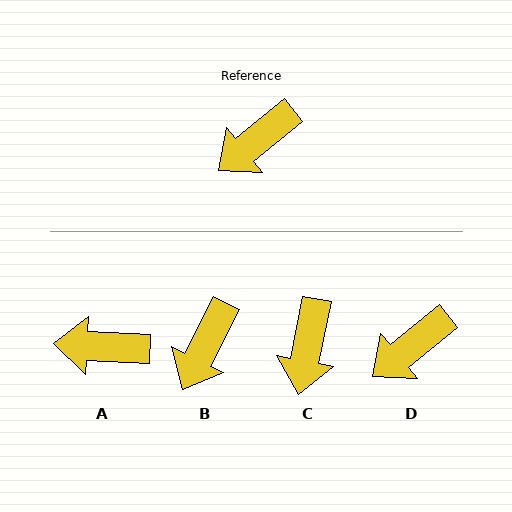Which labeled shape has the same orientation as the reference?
D.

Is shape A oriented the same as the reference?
No, it is off by about 42 degrees.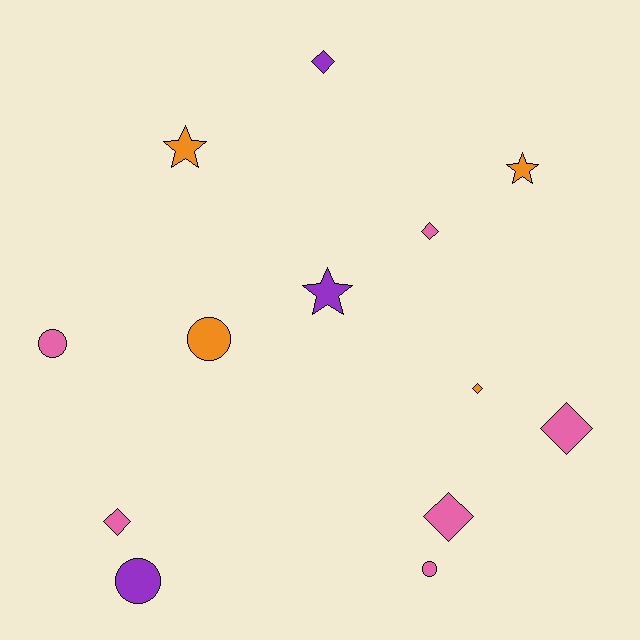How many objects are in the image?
There are 13 objects.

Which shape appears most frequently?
Diamond, with 6 objects.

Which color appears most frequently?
Pink, with 6 objects.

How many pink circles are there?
There are 2 pink circles.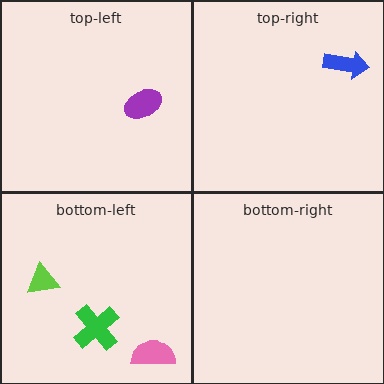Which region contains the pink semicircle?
The bottom-left region.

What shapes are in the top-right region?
The blue arrow.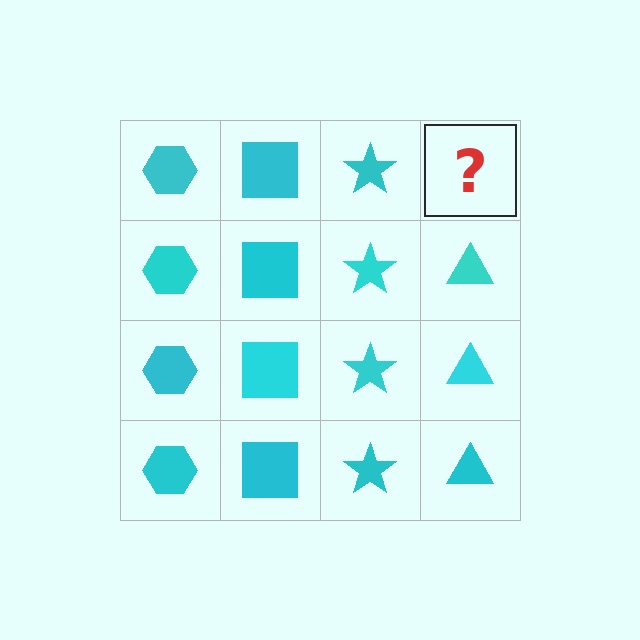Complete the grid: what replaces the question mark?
The question mark should be replaced with a cyan triangle.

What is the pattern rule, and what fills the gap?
The rule is that each column has a consistent shape. The gap should be filled with a cyan triangle.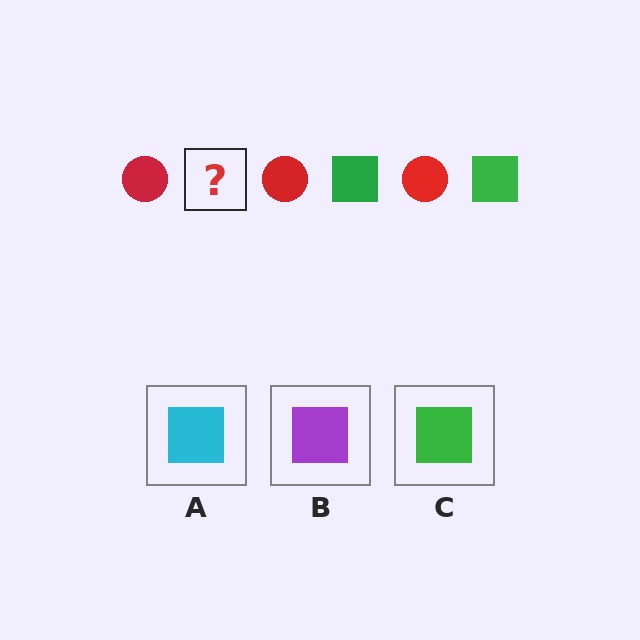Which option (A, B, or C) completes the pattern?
C.